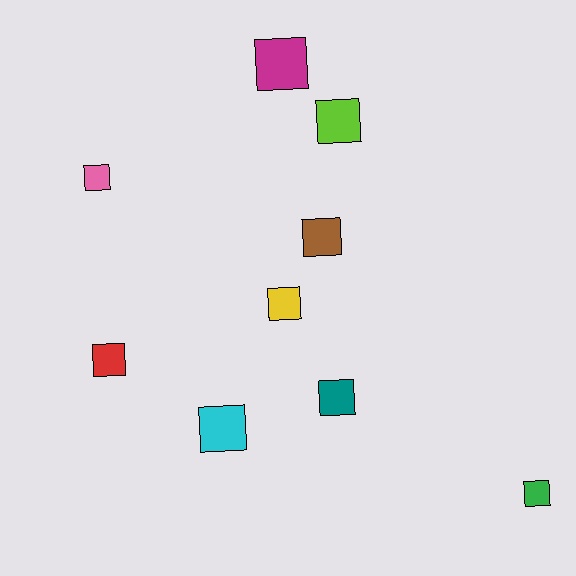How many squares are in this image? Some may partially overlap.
There are 9 squares.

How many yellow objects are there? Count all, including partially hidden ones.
There is 1 yellow object.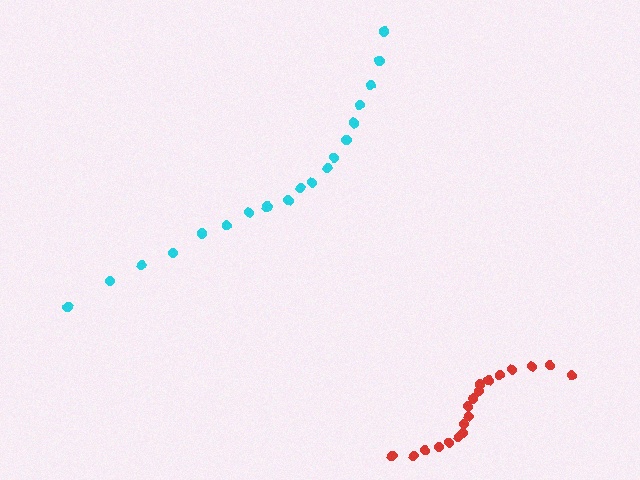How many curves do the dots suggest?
There are 2 distinct paths.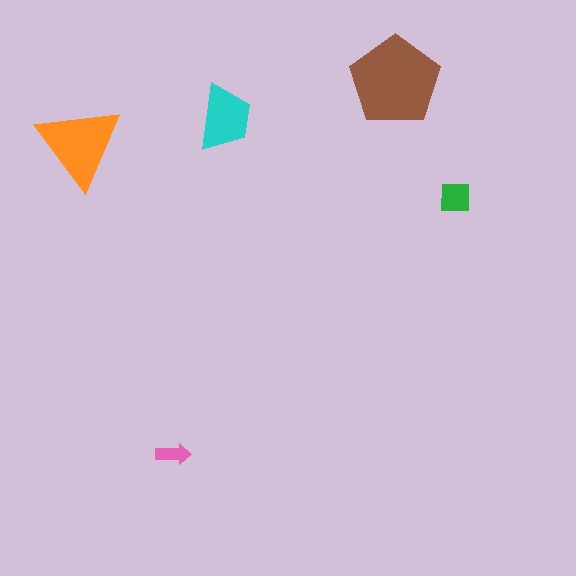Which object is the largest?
The brown pentagon.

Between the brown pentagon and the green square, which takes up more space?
The brown pentagon.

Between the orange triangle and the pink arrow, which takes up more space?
The orange triangle.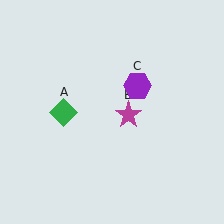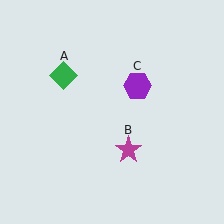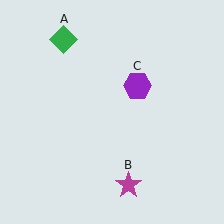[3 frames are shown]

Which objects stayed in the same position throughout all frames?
Purple hexagon (object C) remained stationary.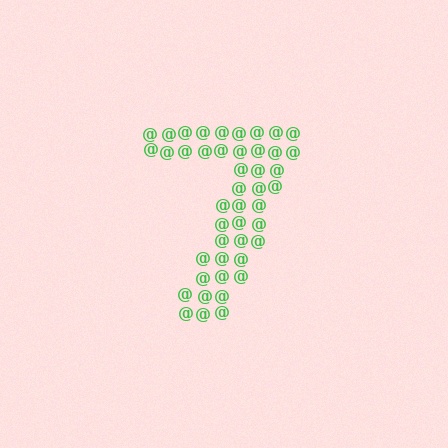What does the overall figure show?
The overall figure shows the digit 7.